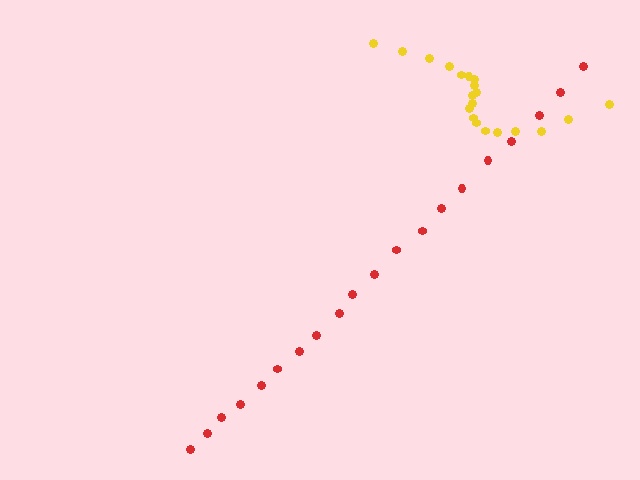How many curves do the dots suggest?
There are 2 distinct paths.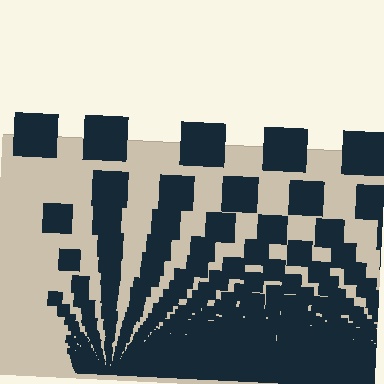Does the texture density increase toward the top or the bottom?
Density increases toward the bottom.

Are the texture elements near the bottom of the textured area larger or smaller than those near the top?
Smaller. The gradient is inverted — elements near the bottom are smaller and denser.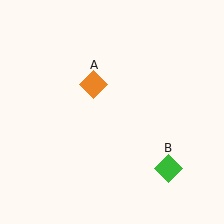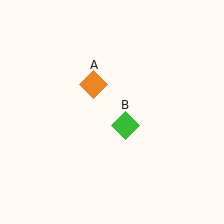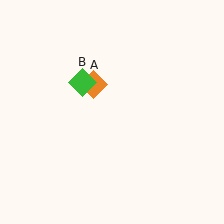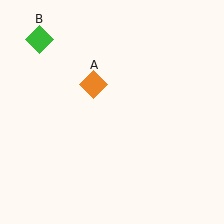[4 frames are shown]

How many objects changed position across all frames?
1 object changed position: green diamond (object B).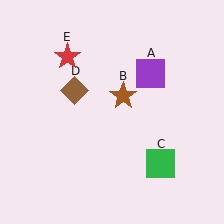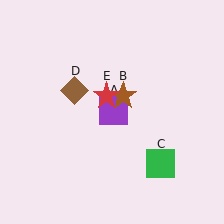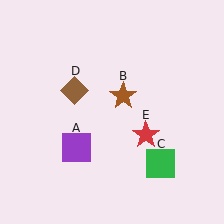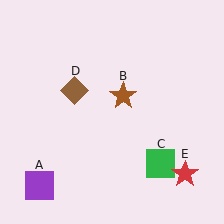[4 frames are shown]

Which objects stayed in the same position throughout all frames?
Brown star (object B) and green square (object C) and brown diamond (object D) remained stationary.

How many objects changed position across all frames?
2 objects changed position: purple square (object A), red star (object E).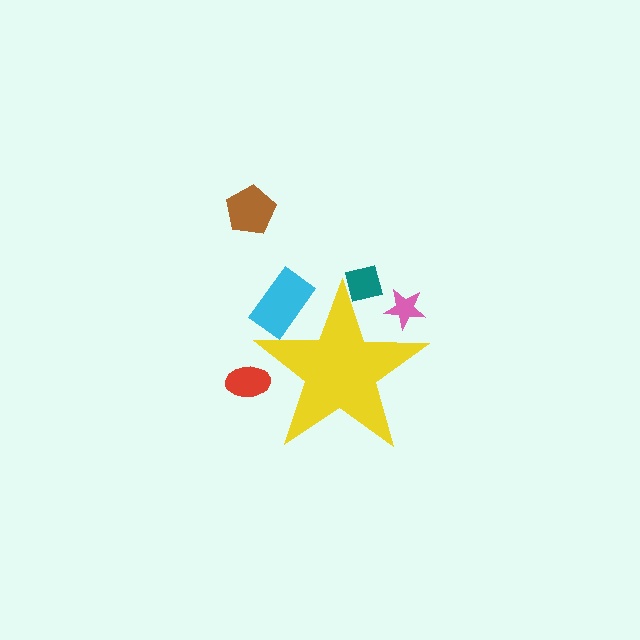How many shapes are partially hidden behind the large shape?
4 shapes are partially hidden.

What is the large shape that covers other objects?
A yellow star.